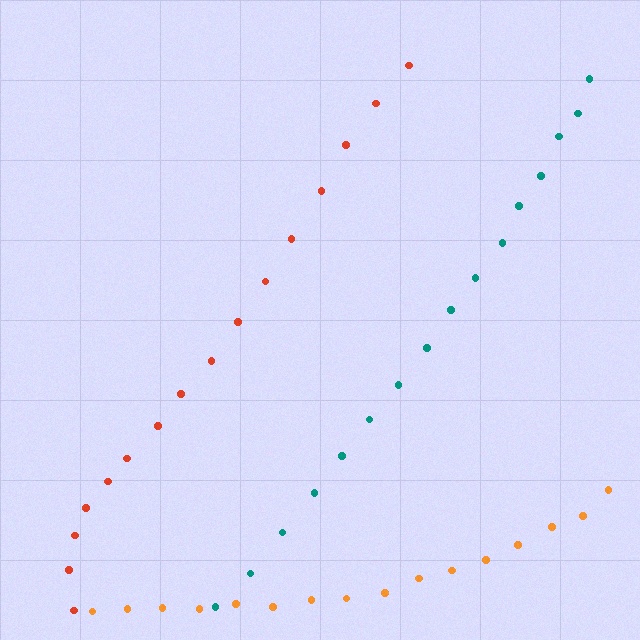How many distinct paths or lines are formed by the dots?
There are 3 distinct paths.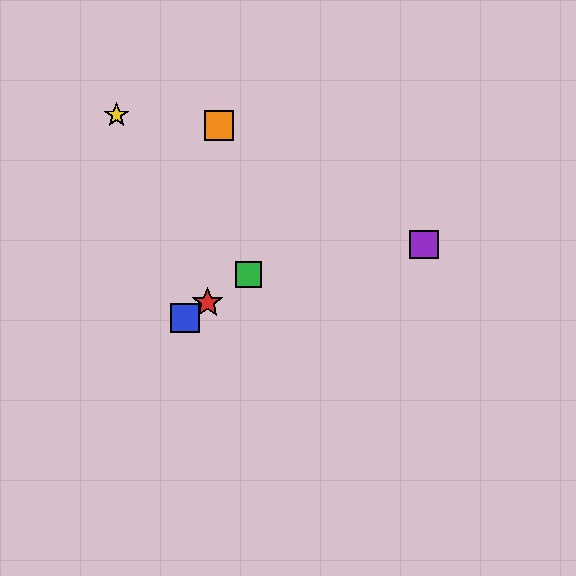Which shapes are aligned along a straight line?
The red star, the blue square, the green square are aligned along a straight line.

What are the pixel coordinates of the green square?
The green square is at (249, 274).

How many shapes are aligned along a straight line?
3 shapes (the red star, the blue square, the green square) are aligned along a straight line.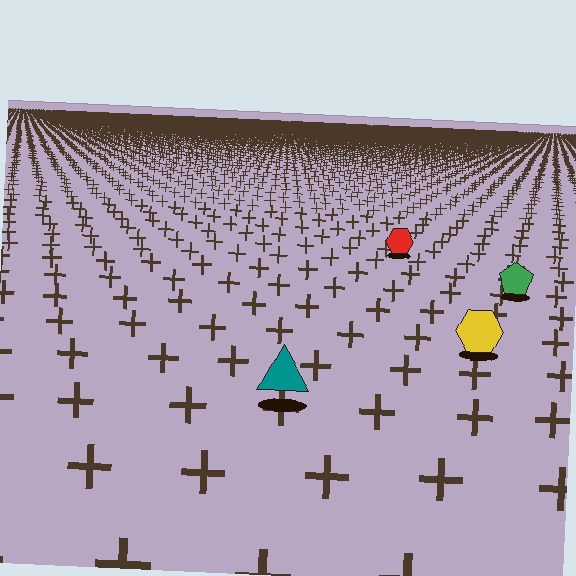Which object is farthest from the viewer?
The red hexagon is farthest from the viewer. It appears smaller and the ground texture around it is denser.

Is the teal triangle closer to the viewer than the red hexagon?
Yes. The teal triangle is closer — you can tell from the texture gradient: the ground texture is coarser near it.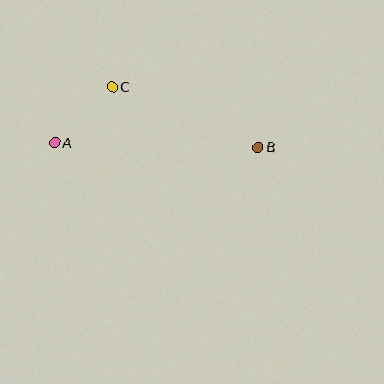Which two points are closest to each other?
Points A and C are closest to each other.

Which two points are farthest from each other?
Points A and B are farthest from each other.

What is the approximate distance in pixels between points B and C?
The distance between B and C is approximately 158 pixels.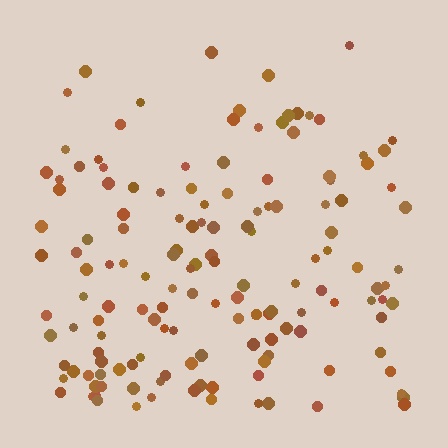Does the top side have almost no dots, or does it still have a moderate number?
Still a moderate number, just noticeably fewer than the bottom.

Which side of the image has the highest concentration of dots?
The bottom.